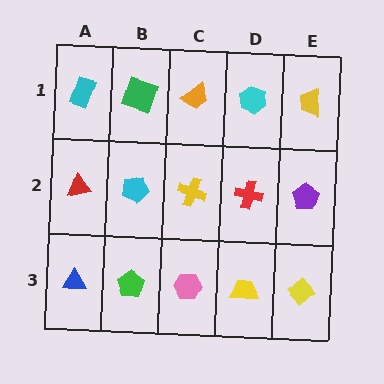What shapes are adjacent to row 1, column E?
A purple pentagon (row 2, column E), a cyan hexagon (row 1, column D).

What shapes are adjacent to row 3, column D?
A red cross (row 2, column D), a pink hexagon (row 3, column C), a yellow diamond (row 3, column E).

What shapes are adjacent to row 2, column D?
A cyan hexagon (row 1, column D), a yellow trapezoid (row 3, column D), a yellow cross (row 2, column C), a purple pentagon (row 2, column E).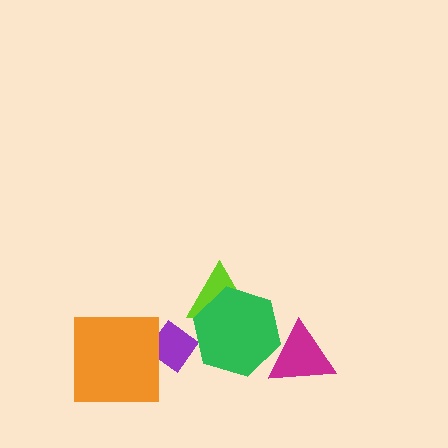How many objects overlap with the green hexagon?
2 objects overlap with the green hexagon.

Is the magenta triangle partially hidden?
No, no other shape covers it.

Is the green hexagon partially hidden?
Yes, it is partially covered by another shape.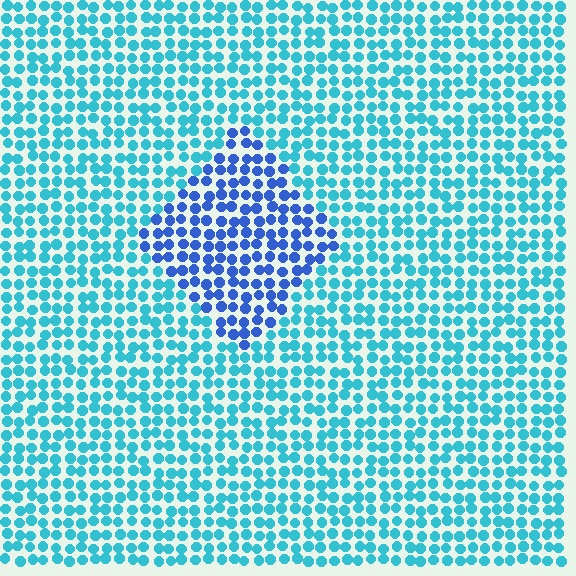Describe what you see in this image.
The image is filled with small cyan elements in a uniform arrangement. A diamond-shaped region is visible where the elements are tinted to a slightly different hue, forming a subtle color boundary.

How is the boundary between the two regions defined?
The boundary is defined purely by a slight shift in hue (about 38 degrees). Spacing, size, and orientation are identical on both sides.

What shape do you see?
I see a diamond.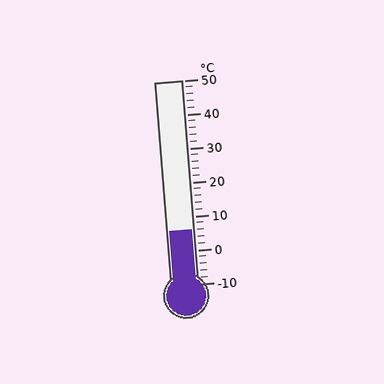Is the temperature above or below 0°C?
The temperature is above 0°C.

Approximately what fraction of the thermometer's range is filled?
The thermometer is filled to approximately 25% of its range.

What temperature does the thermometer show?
The thermometer shows approximately 6°C.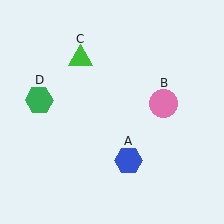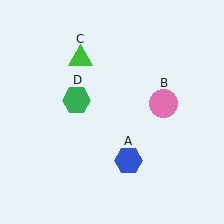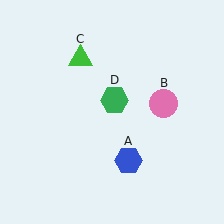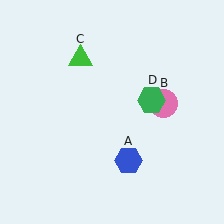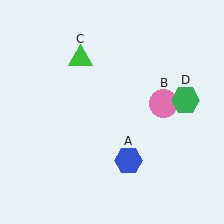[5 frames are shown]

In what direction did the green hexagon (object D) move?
The green hexagon (object D) moved right.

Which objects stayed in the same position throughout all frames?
Blue hexagon (object A) and pink circle (object B) and green triangle (object C) remained stationary.